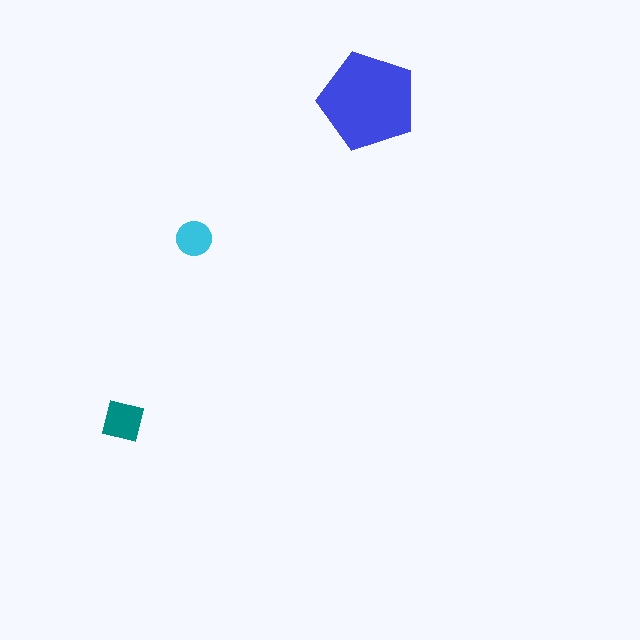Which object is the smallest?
The cyan circle.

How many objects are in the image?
There are 3 objects in the image.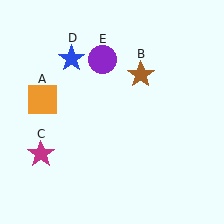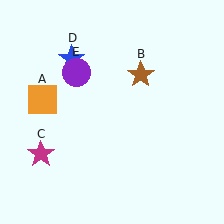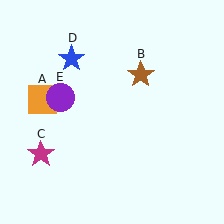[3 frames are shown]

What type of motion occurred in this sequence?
The purple circle (object E) rotated counterclockwise around the center of the scene.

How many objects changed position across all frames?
1 object changed position: purple circle (object E).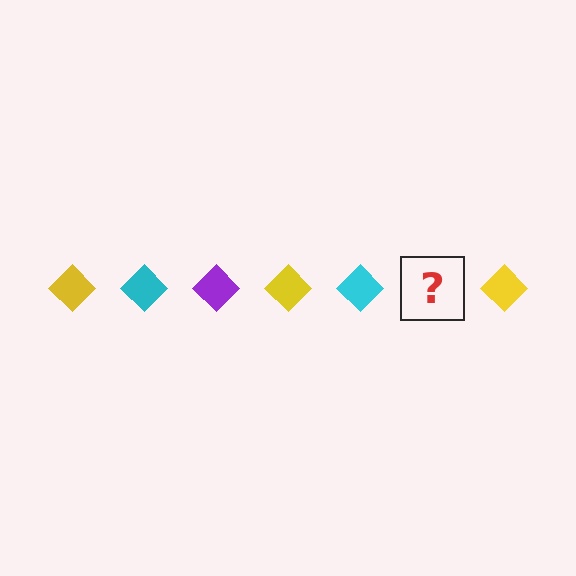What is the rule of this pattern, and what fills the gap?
The rule is that the pattern cycles through yellow, cyan, purple diamonds. The gap should be filled with a purple diamond.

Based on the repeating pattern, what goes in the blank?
The blank should be a purple diamond.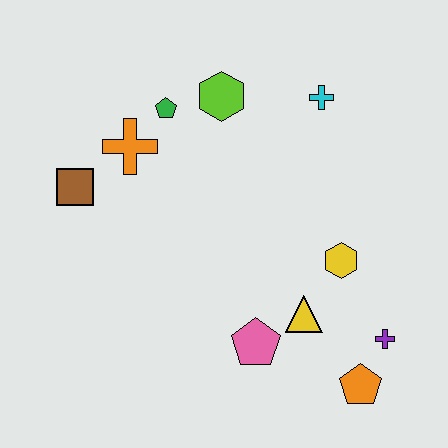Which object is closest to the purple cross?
The orange pentagon is closest to the purple cross.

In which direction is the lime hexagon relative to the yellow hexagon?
The lime hexagon is above the yellow hexagon.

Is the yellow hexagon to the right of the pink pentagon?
Yes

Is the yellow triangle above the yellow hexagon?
No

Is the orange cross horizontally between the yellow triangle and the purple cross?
No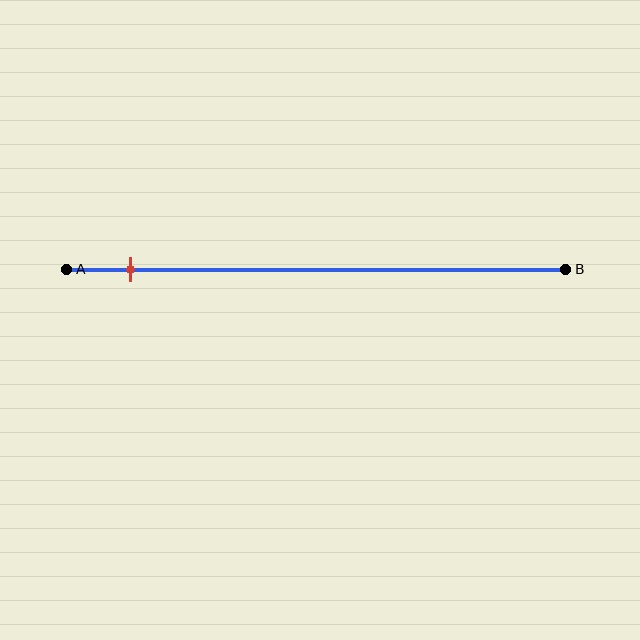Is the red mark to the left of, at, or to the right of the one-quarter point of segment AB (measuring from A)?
The red mark is to the left of the one-quarter point of segment AB.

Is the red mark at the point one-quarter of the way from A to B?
No, the mark is at about 15% from A, not at the 25% one-quarter point.